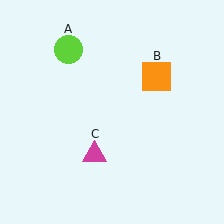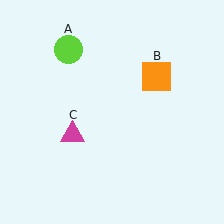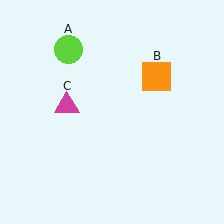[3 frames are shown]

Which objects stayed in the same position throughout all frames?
Lime circle (object A) and orange square (object B) remained stationary.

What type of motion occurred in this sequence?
The magenta triangle (object C) rotated clockwise around the center of the scene.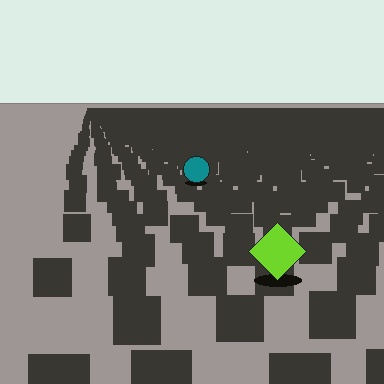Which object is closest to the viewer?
The lime diamond is closest. The texture marks near it are larger and more spread out.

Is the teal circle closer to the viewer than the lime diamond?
No. The lime diamond is closer — you can tell from the texture gradient: the ground texture is coarser near it.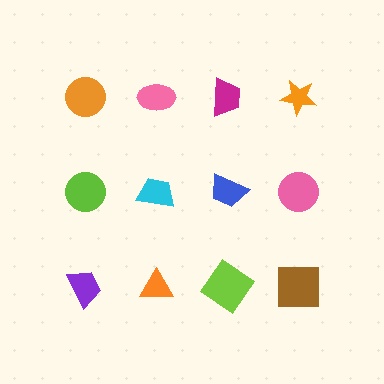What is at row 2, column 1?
A lime circle.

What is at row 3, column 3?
A lime diamond.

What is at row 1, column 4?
An orange star.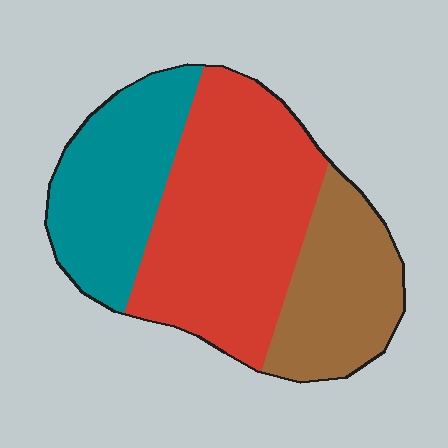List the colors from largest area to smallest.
From largest to smallest: red, teal, brown.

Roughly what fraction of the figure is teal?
Teal takes up about one quarter (1/4) of the figure.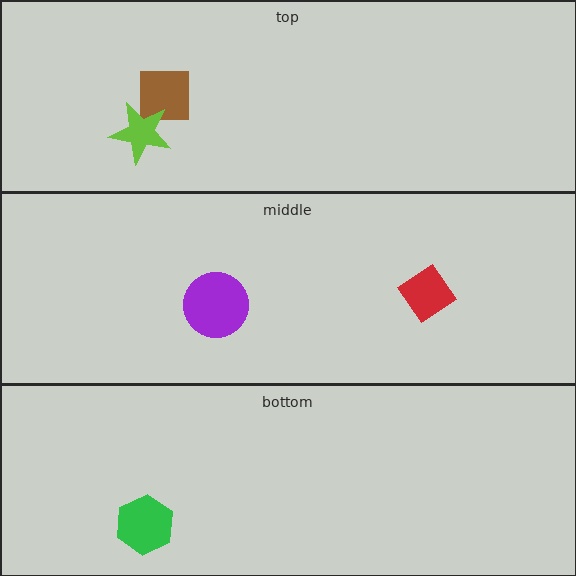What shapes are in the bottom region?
The green hexagon.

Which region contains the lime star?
The top region.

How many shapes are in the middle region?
2.